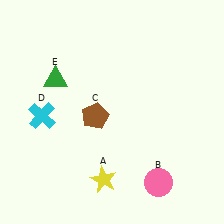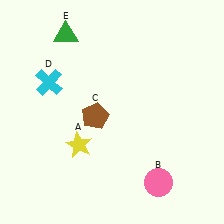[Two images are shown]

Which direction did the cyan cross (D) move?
The cyan cross (D) moved up.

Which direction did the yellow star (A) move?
The yellow star (A) moved up.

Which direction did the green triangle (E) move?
The green triangle (E) moved up.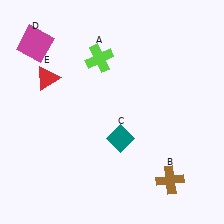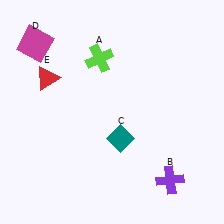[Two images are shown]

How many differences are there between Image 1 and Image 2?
There is 1 difference between the two images.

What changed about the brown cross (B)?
In Image 1, B is brown. In Image 2, it changed to purple.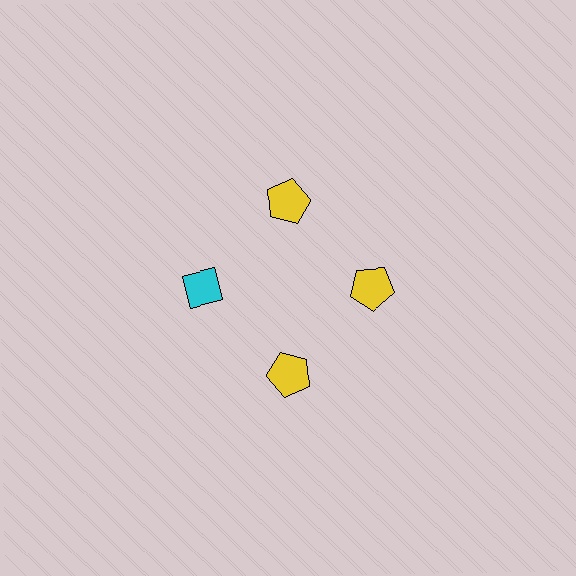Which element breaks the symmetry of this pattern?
The cyan diamond at roughly the 9 o'clock position breaks the symmetry. All other shapes are yellow pentagons.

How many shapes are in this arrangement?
There are 4 shapes arranged in a ring pattern.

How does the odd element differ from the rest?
It differs in both color (cyan instead of yellow) and shape (diamond instead of pentagon).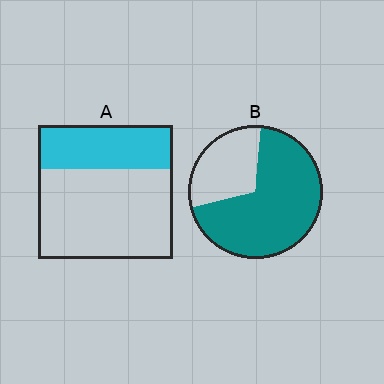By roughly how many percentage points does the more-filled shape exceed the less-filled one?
By roughly 35 percentage points (B over A).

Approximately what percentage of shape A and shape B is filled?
A is approximately 35% and B is approximately 70%.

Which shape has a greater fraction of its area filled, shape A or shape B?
Shape B.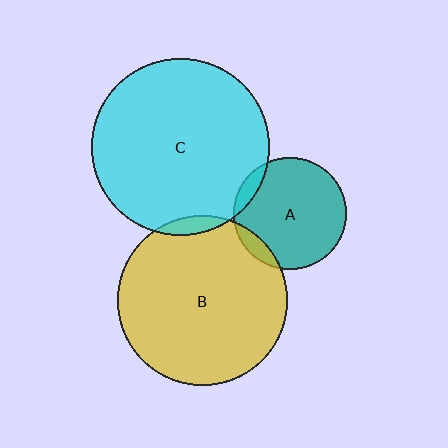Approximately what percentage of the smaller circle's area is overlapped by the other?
Approximately 10%.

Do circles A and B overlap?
Yes.